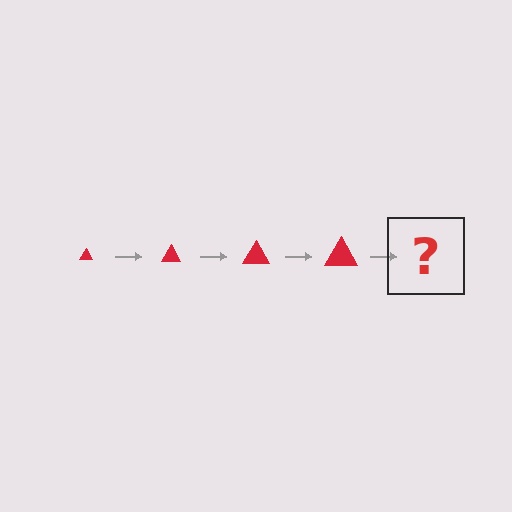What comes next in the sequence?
The next element should be a red triangle, larger than the previous one.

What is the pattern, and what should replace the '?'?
The pattern is that the triangle gets progressively larger each step. The '?' should be a red triangle, larger than the previous one.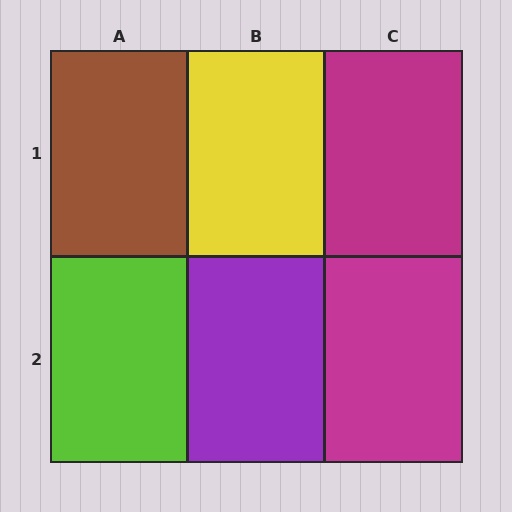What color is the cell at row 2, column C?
Magenta.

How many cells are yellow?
1 cell is yellow.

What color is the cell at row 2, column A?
Lime.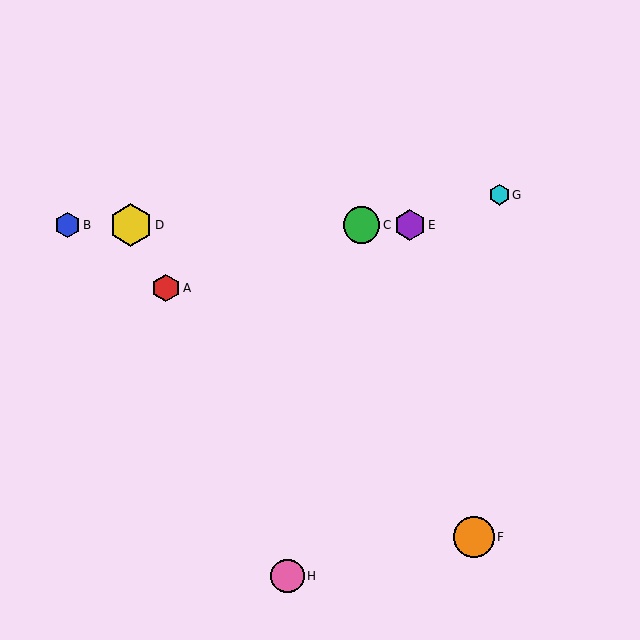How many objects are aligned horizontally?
4 objects (B, C, D, E) are aligned horizontally.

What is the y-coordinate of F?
Object F is at y≈537.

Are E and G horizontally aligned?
No, E is at y≈225 and G is at y≈195.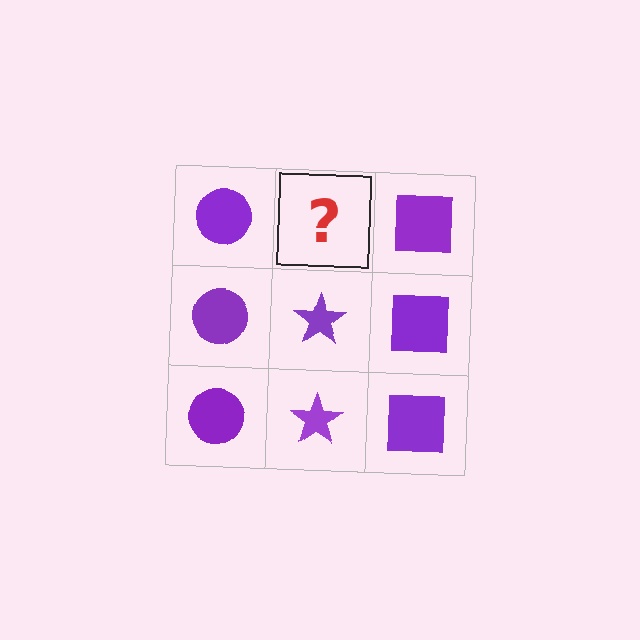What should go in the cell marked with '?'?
The missing cell should contain a purple star.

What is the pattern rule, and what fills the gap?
The rule is that each column has a consistent shape. The gap should be filled with a purple star.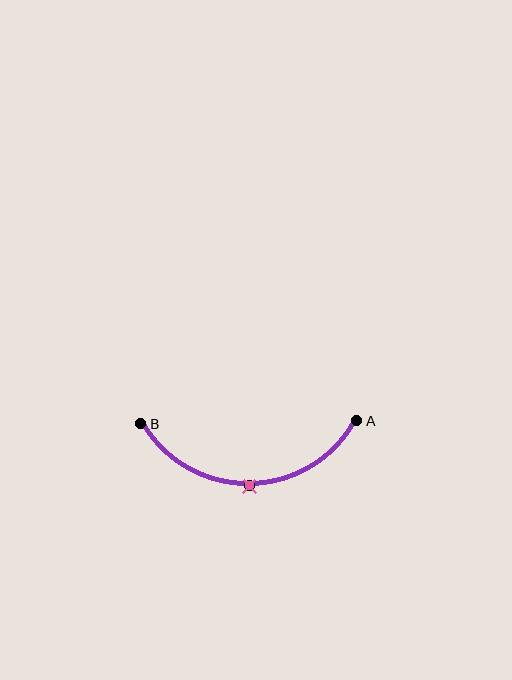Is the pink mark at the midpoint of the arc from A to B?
Yes. The pink mark lies on the arc at equal arc-length from both A and B — it is the arc midpoint.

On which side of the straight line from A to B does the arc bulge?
The arc bulges below the straight line connecting A and B.